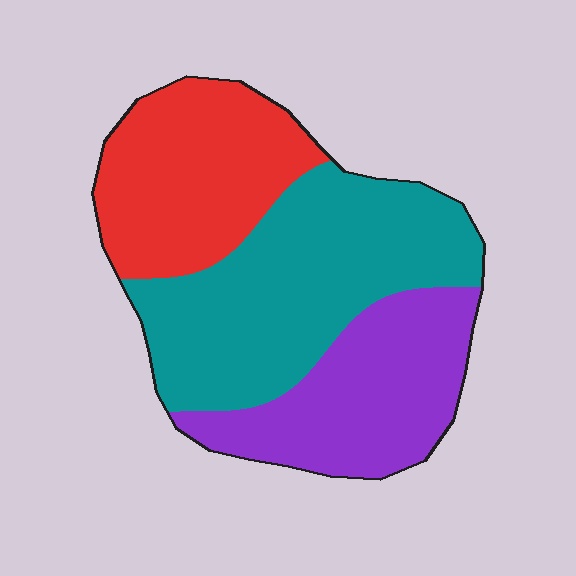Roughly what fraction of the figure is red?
Red covers 29% of the figure.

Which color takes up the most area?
Teal, at roughly 45%.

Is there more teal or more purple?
Teal.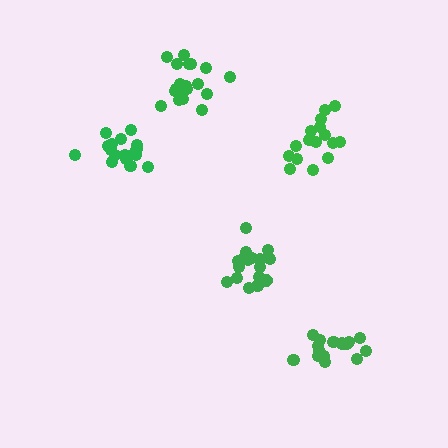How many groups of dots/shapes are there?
There are 5 groups.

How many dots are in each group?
Group 1: 17 dots, Group 2: 16 dots, Group 3: 17 dots, Group 4: 19 dots, Group 5: 15 dots (84 total).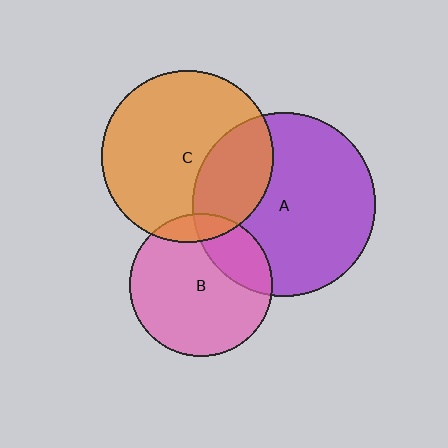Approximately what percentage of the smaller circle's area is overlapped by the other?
Approximately 10%.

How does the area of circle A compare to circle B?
Approximately 1.6 times.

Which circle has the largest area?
Circle A (purple).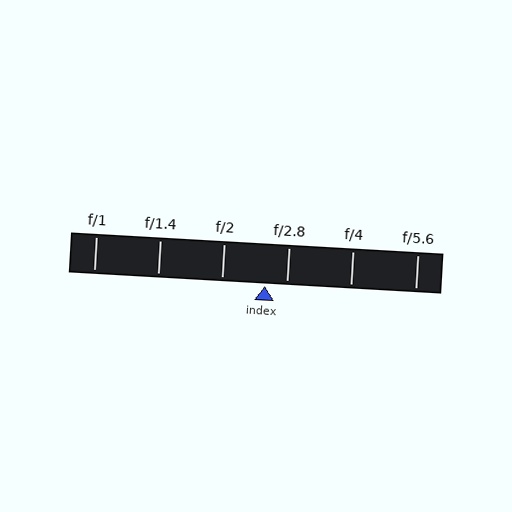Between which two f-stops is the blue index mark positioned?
The index mark is between f/2 and f/2.8.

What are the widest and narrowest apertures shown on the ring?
The widest aperture shown is f/1 and the narrowest is f/5.6.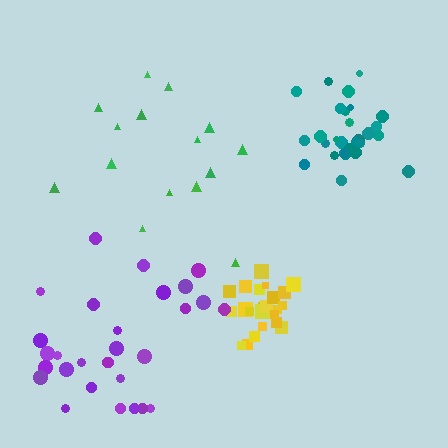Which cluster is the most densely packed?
Yellow.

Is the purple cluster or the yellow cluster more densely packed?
Yellow.